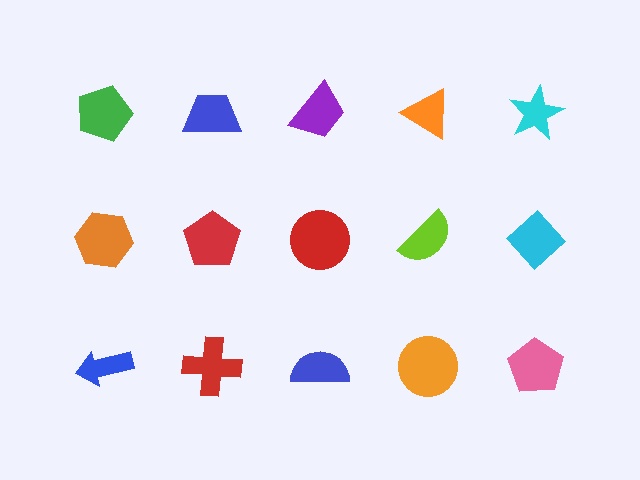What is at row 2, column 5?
A cyan diamond.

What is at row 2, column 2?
A red pentagon.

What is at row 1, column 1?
A green pentagon.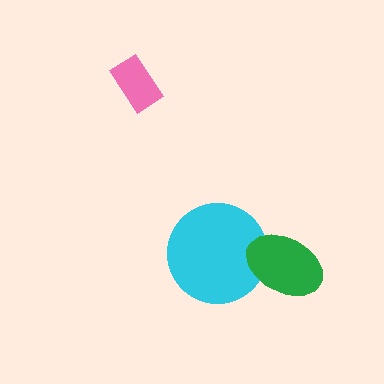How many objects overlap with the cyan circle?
1 object overlaps with the cyan circle.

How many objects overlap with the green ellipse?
1 object overlaps with the green ellipse.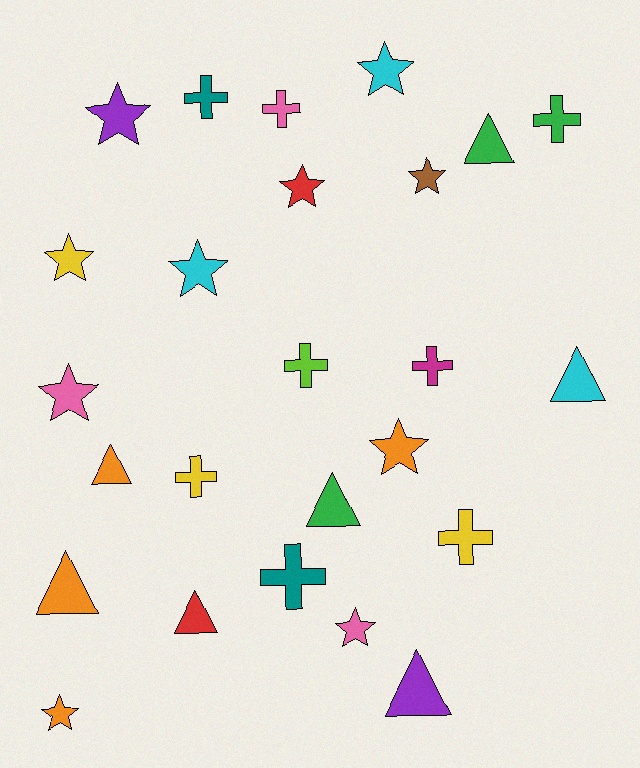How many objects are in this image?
There are 25 objects.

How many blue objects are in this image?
There are no blue objects.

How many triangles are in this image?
There are 7 triangles.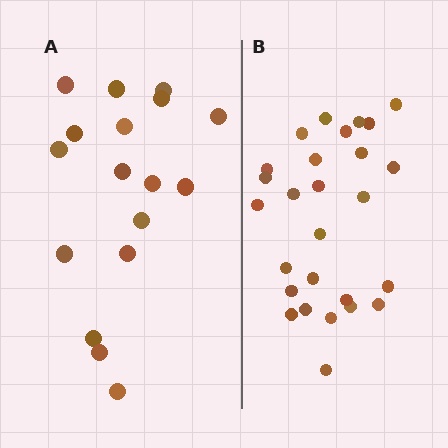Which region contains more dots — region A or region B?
Region B (the right region) has more dots.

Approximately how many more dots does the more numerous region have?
Region B has roughly 10 or so more dots than region A.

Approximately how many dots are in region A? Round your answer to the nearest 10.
About 20 dots. (The exact count is 17, which rounds to 20.)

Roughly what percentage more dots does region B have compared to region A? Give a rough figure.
About 60% more.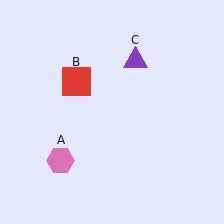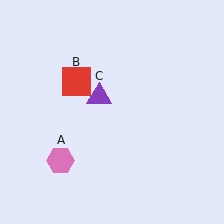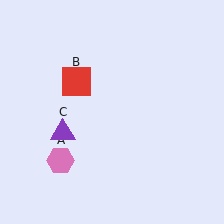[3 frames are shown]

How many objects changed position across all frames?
1 object changed position: purple triangle (object C).